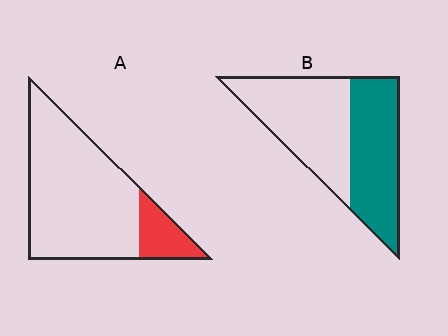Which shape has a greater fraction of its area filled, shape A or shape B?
Shape B.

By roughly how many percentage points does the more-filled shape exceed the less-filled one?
By roughly 30 percentage points (B over A).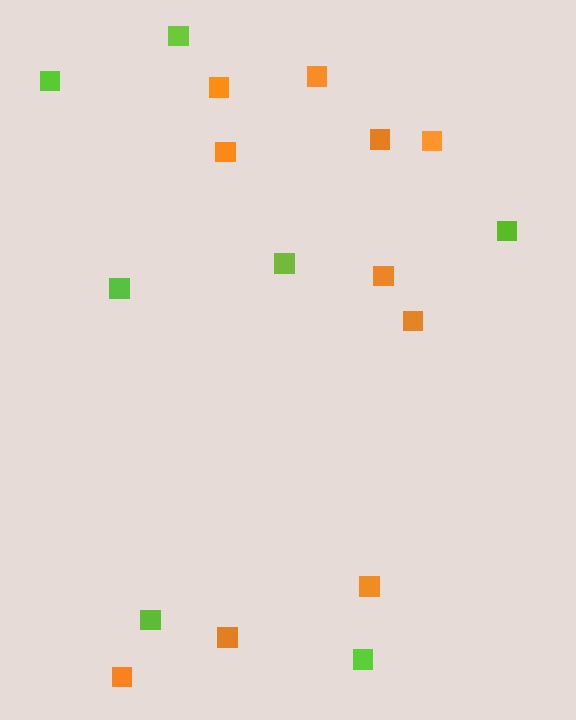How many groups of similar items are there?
There are 2 groups: one group of lime squares (7) and one group of orange squares (10).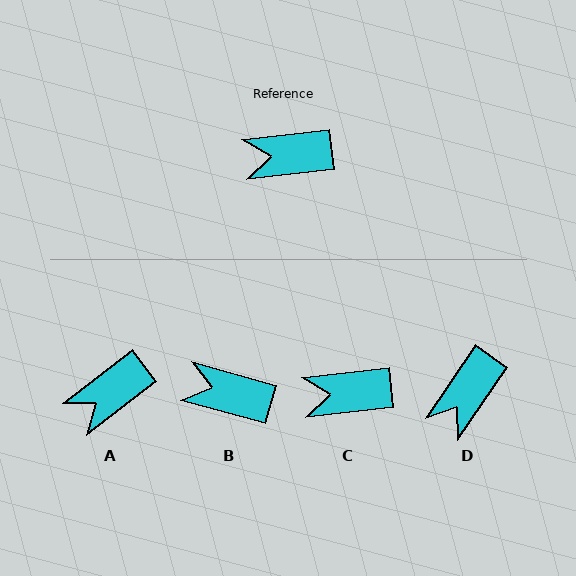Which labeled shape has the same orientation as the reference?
C.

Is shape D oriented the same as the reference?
No, it is off by about 49 degrees.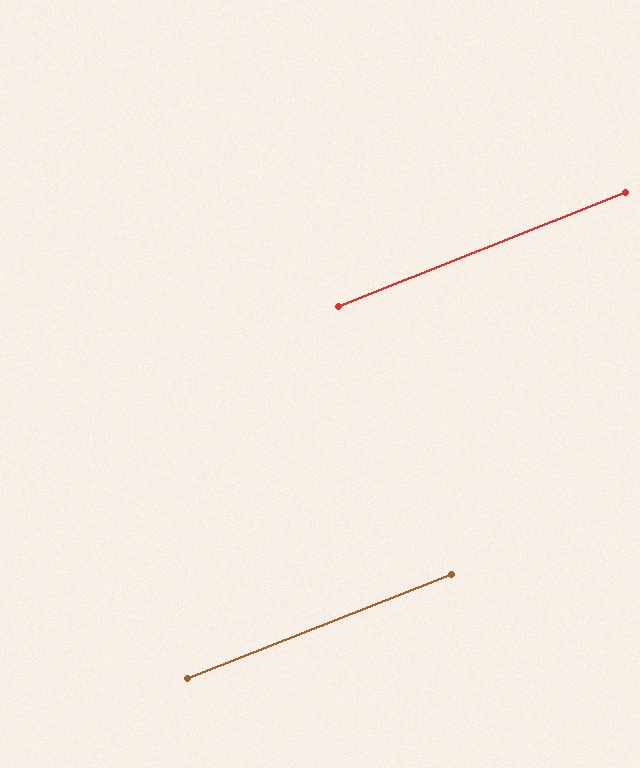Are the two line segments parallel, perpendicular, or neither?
Parallel — their directions differ by only 0.3°.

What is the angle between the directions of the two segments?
Approximately 0 degrees.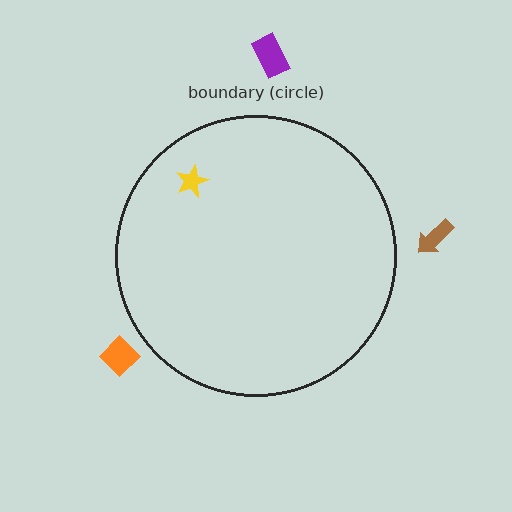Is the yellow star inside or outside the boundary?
Inside.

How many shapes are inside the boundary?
1 inside, 3 outside.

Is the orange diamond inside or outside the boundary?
Outside.